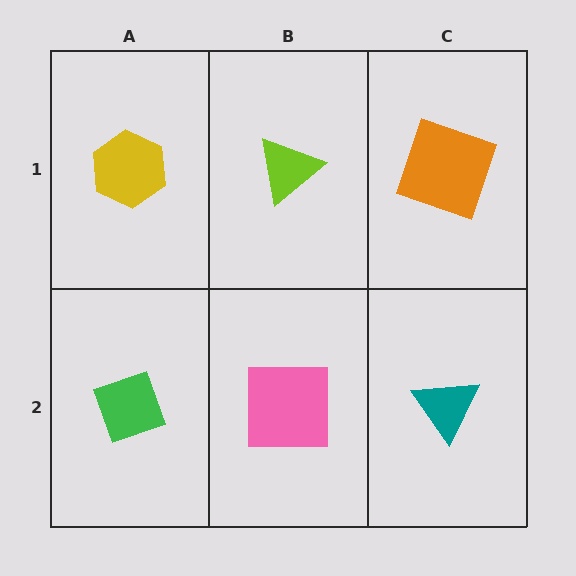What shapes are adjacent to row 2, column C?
An orange square (row 1, column C), a pink square (row 2, column B).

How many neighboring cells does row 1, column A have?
2.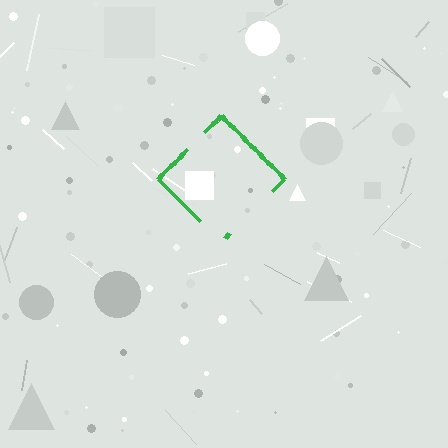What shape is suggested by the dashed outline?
The dashed outline suggests a diamond.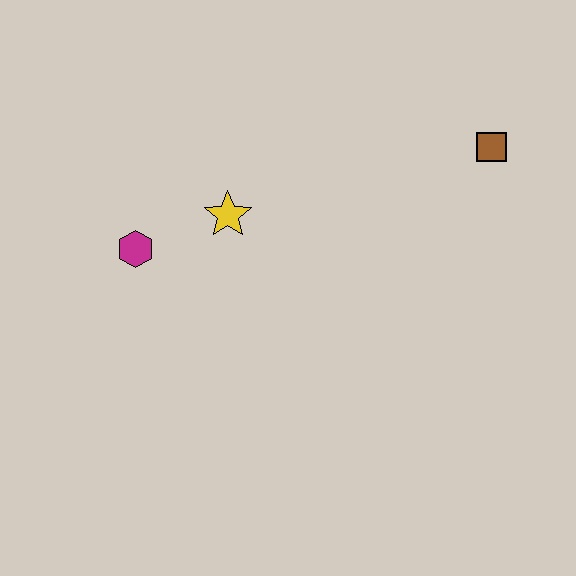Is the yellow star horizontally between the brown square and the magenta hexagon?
Yes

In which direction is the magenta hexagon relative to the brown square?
The magenta hexagon is to the left of the brown square.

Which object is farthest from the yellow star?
The brown square is farthest from the yellow star.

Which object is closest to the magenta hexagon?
The yellow star is closest to the magenta hexagon.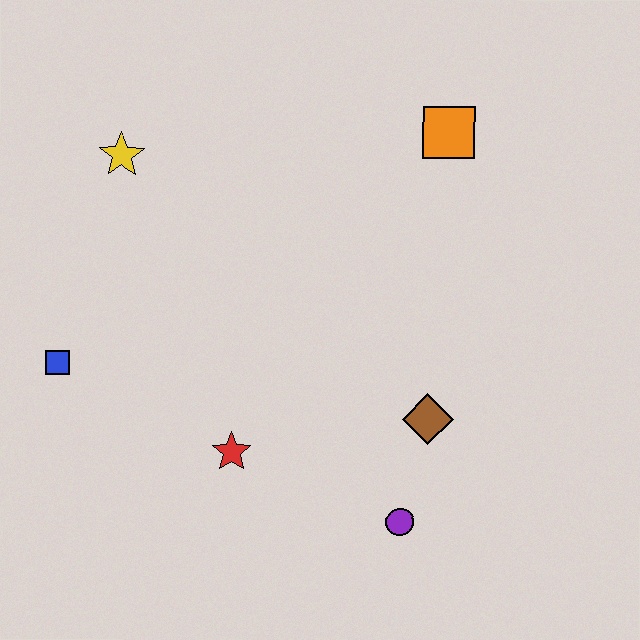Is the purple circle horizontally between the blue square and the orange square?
Yes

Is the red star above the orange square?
No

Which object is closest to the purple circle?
The brown diamond is closest to the purple circle.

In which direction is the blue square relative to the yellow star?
The blue square is below the yellow star.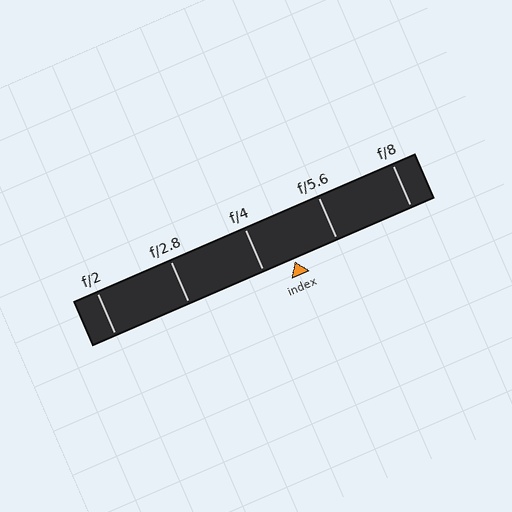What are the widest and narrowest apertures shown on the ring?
The widest aperture shown is f/2 and the narrowest is f/8.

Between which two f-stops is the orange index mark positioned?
The index mark is between f/4 and f/5.6.